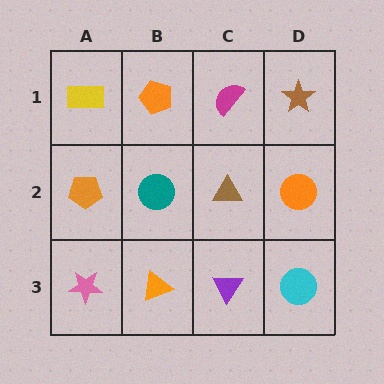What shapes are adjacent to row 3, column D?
An orange circle (row 2, column D), a purple triangle (row 3, column C).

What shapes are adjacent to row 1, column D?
An orange circle (row 2, column D), a magenta semicircle (row 1, column C).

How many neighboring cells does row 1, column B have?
3.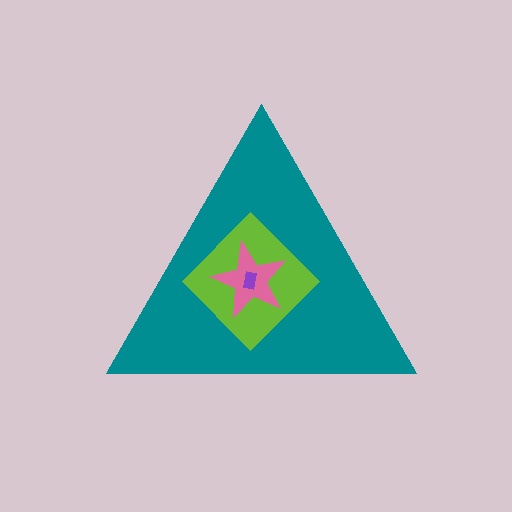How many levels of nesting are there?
4.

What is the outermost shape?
The teal triangle.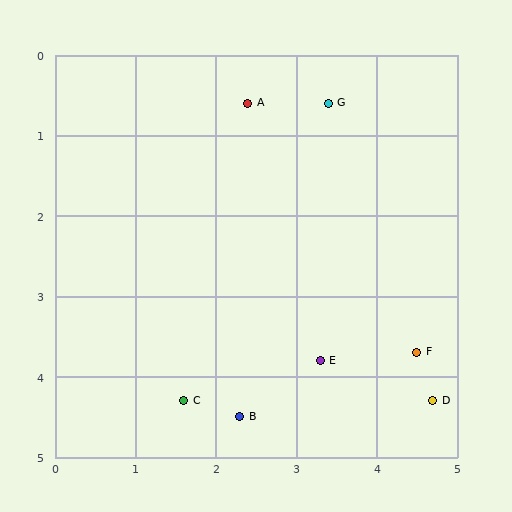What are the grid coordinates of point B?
Point B is at approximately (2.3, 4.5).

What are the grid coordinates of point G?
Point G is at approximately (3.4, 0.6).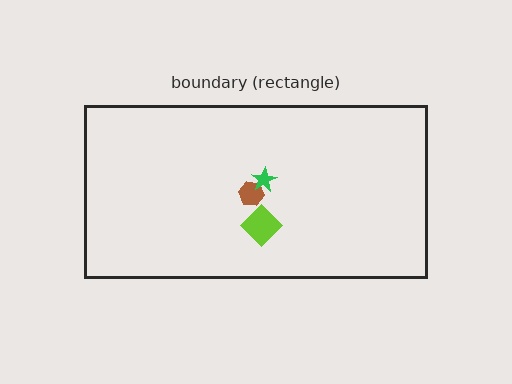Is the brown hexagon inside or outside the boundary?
Inside.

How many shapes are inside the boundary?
3 inside, 0 outside.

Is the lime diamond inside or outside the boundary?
Inside.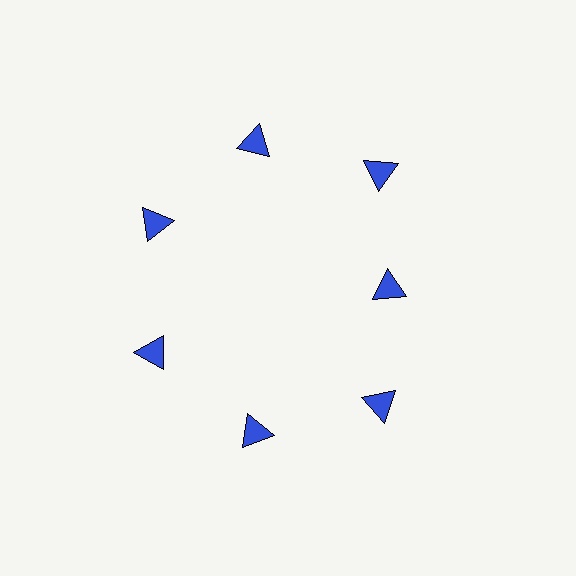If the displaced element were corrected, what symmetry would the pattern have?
It would have 7-fold rotational symmetry — the pattern would map onto itself every 51 degrees.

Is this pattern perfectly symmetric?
No. The 7 blue triangles are arranged in a ring, but one element near the 3 o'clock position is pulled inward toward the center, breaking the 7-fold rotational symmetry.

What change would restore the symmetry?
The symmetry would be restored by moving it outward, back onto the ring so that all 7 triangles sit at equal angles and equal distance from the center.